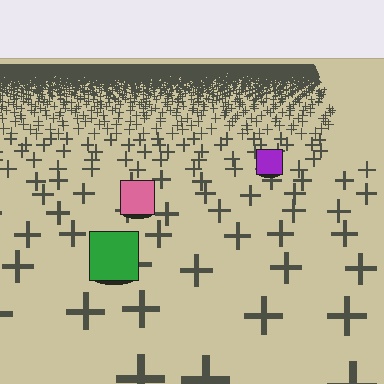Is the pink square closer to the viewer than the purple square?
Yes. The pink square is closer — you can tell from the texture gradient: the ground texture is coarser near it.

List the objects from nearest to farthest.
From nearest to farthest: the green square, the pink square, the purple square.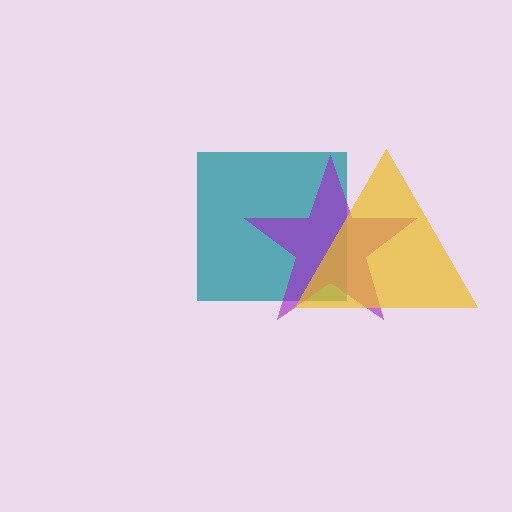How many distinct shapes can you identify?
There are 3 distinct shapes: a teal square, a purple star, a yellow triangle.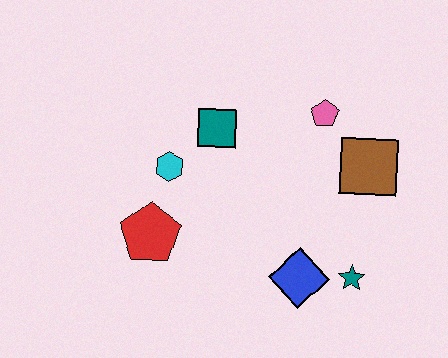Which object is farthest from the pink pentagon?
The red pentagon is farthest from the pink pentagon.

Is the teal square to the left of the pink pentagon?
Yes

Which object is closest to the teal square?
The cyan hexagon is closest to the teal square.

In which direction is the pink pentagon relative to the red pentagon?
The pink pentagon is to the right of the red pentagon.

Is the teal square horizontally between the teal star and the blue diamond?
No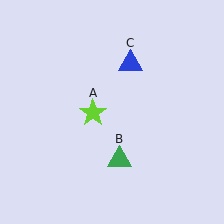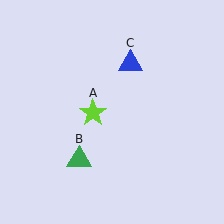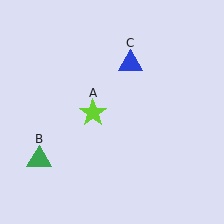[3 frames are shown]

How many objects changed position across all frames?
1 object changed position: green triangle (object B).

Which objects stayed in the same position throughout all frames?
Lime star (object A) and blue triangle (object C) remained stationary.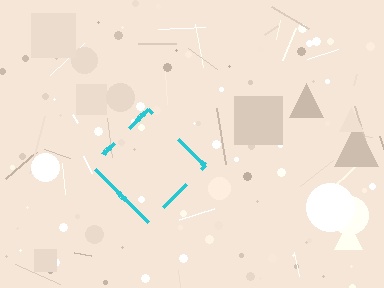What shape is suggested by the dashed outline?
The dashed outline suggests a diamond.